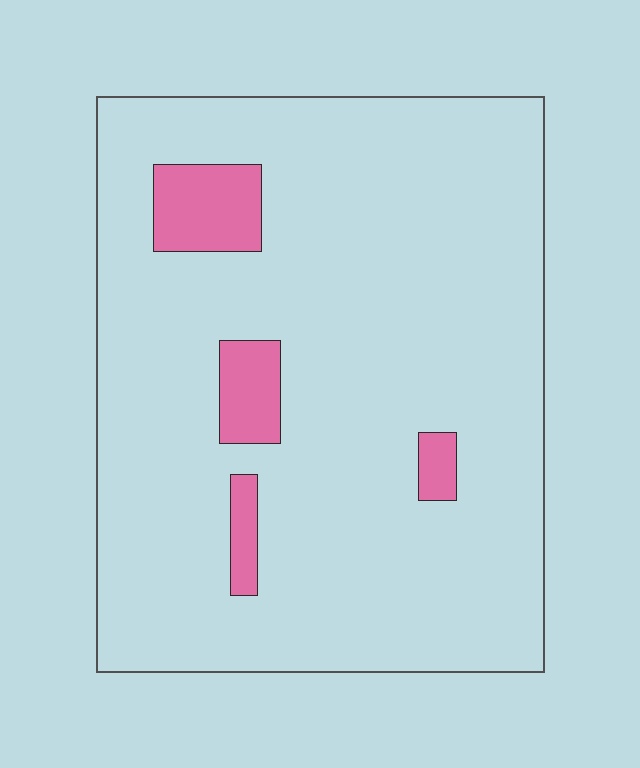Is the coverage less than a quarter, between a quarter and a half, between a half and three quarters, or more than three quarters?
Less than a quarter.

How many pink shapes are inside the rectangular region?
4.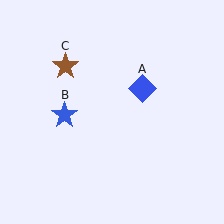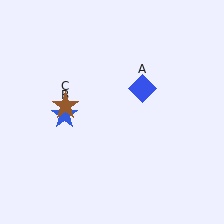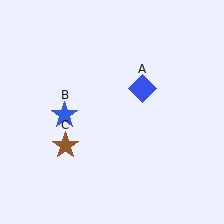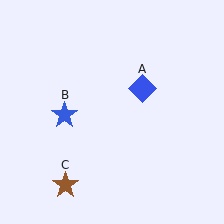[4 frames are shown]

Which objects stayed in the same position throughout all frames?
Blue diamond (object A) and blue star (object B) remained stationary.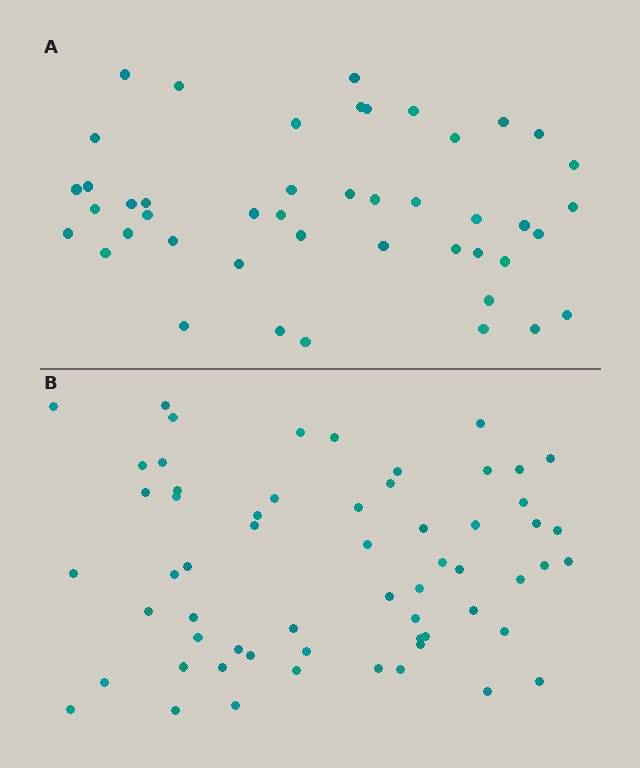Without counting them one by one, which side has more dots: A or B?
Region B (the bottom region) has more dots.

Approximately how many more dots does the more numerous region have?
Region B has approximately 15 more dots than region A.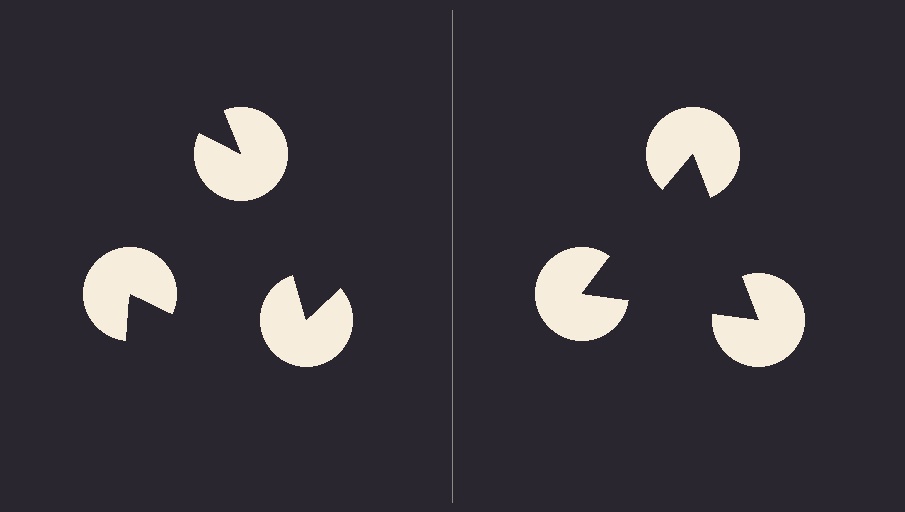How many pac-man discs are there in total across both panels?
6 — 3 on each side.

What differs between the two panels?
The pac-man discs are positioned identically on both sides; only the wedge orientations differ. On the right they align to a triangle; on the left they are misaligned.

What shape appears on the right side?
An illusory triangle.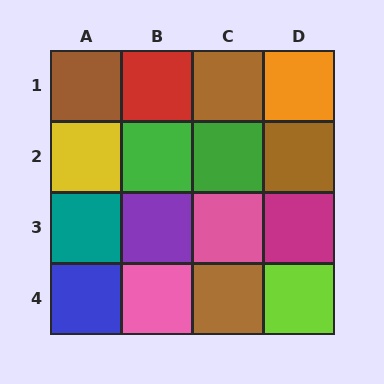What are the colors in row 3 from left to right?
Teal, purple, pink, magenta.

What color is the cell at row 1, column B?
Red.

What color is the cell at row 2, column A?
Yellow.